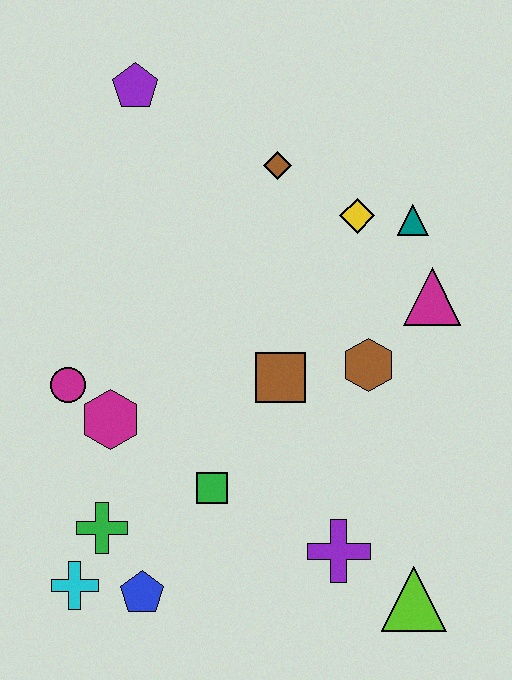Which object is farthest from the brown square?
The purple pentagon is farthest from the brown square.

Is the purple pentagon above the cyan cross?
Yes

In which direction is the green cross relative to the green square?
The green cross is to the left of the green square.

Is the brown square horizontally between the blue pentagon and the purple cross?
Yes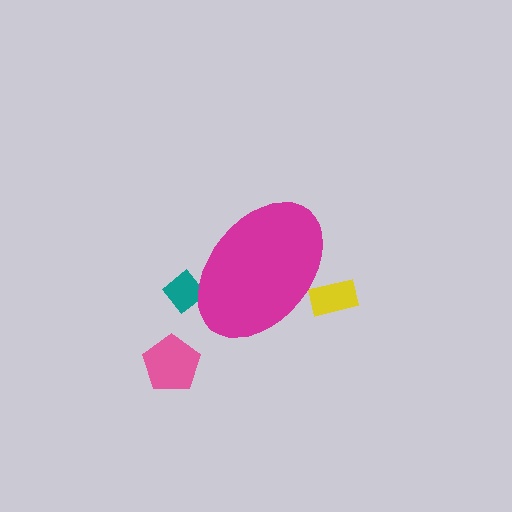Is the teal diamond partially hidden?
Yes, the teal diamond is partially hidden behind the magenta ellipse.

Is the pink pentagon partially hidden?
No, the pink pentagon is fully visible.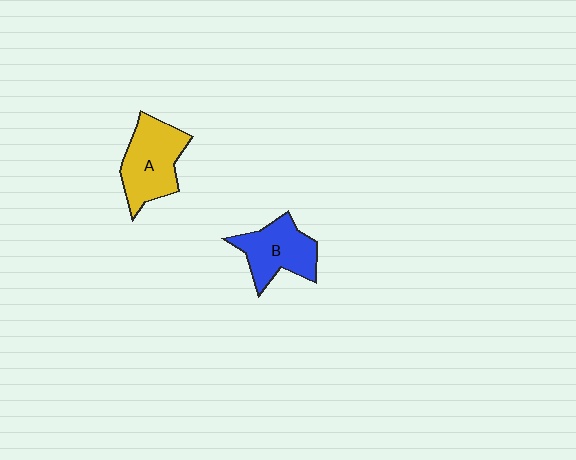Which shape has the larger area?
Shape A (yellow).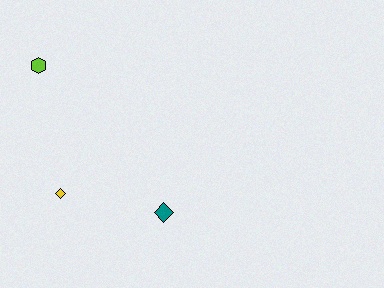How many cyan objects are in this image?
There are no cyan objects.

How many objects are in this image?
There are 3 objects.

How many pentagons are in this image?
There are no pentagons.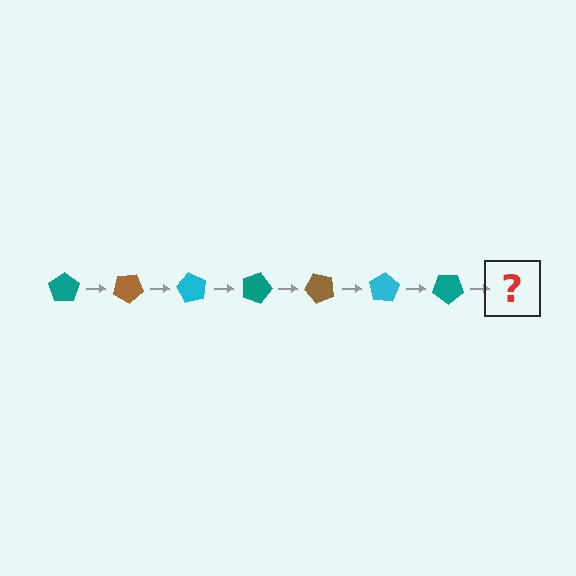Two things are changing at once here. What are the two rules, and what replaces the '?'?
The two rules are that it rotates 30 degrees each step and the color cycles through teal, brown, and cyan. The '?' should be a brown pentagon, rotated 210 degrees from the start.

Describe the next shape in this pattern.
It should be a brown pentagon, rotated 210 degrees from the start.